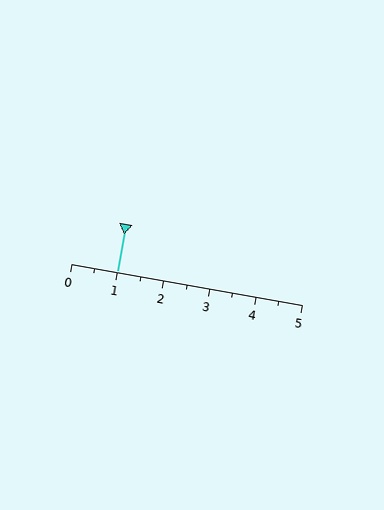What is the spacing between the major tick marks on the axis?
The major ticks are spaced 1 apart.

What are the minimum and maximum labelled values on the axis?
The axis runs from 0 to 5.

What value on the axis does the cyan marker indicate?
The marker indicates approximately 1.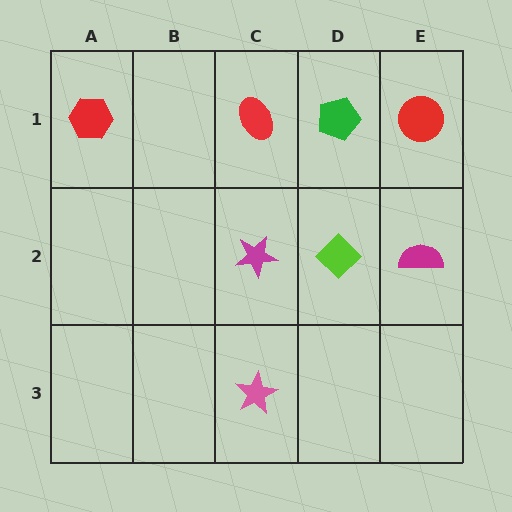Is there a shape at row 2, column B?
No, that cell is empty.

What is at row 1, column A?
A red hexagon.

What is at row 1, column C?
A red ellipse.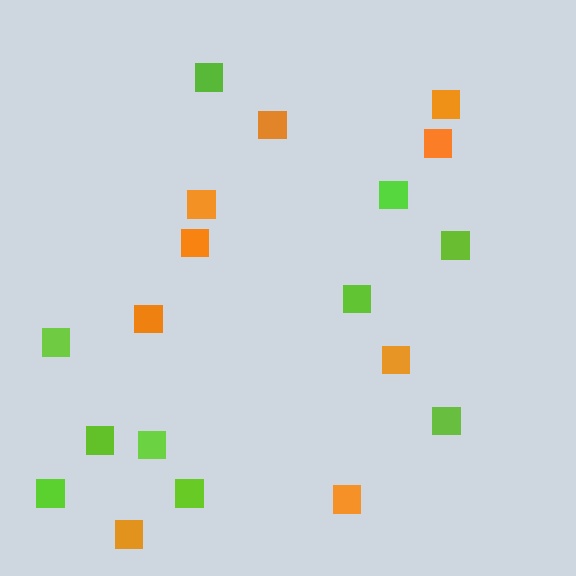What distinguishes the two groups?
There are 2 groups: one group of orange squares (9) and one group of lime squares (10).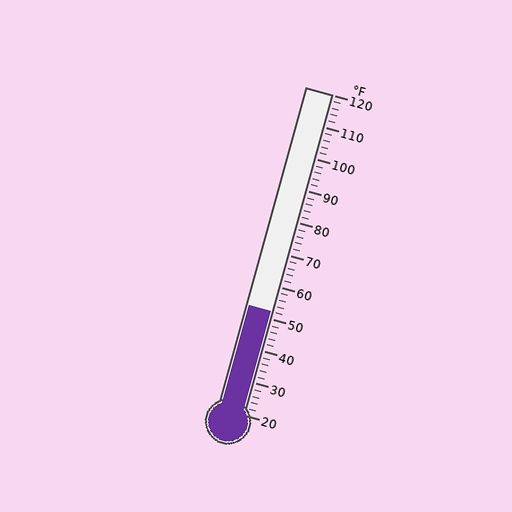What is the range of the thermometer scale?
The thermometer scale ranges from 20°F to 120°F.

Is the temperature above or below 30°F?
The temperature is above 30°F.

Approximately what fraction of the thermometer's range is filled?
The thermometer is filled to approximately 30% of its range.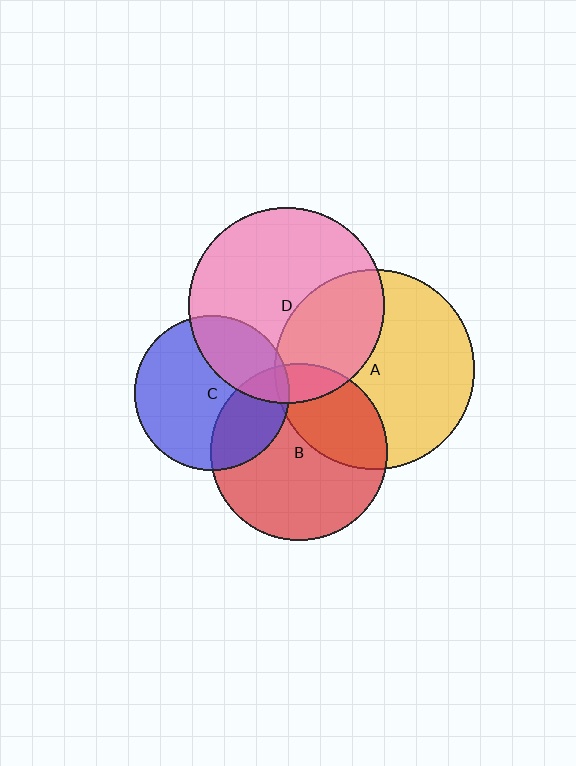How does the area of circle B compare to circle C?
Approximately 1.3 times.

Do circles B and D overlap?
Yes.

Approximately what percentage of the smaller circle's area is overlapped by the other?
Approximately 10%.